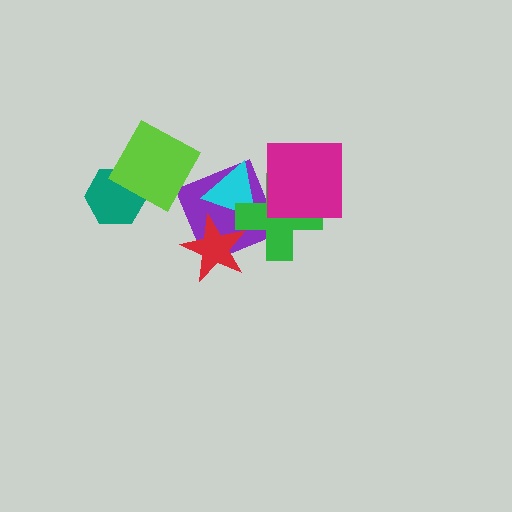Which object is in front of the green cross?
The magenta square is in front of the green cross.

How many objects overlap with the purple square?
3 objects overlap with the purple square.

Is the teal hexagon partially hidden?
Yes, it is partially covered by another shape.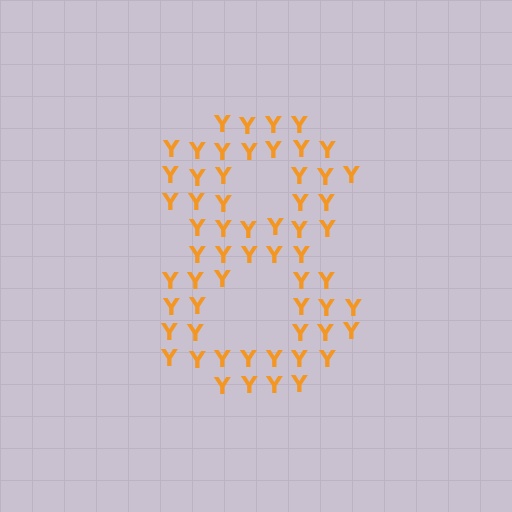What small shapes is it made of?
It is made of small letter Y's.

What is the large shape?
The large shape is the digit 8.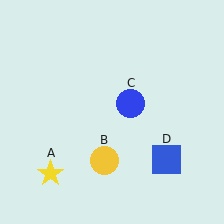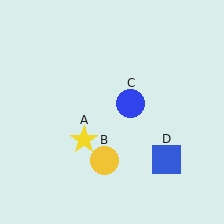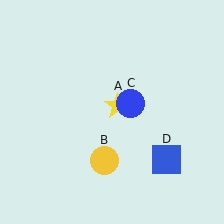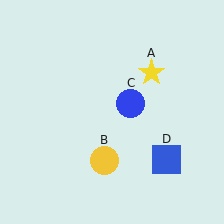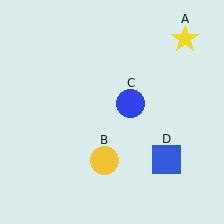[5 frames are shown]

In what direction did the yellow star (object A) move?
The yellow star (object A) moved up and to the right.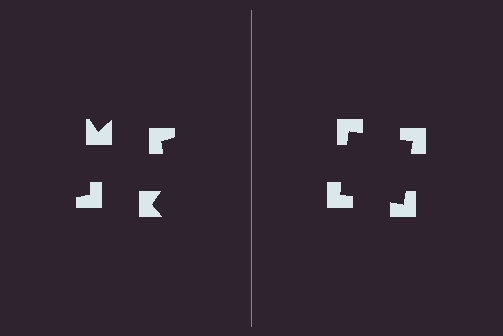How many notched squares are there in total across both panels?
8 — 4 on each side.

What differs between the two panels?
The notched squares are positioned identically on both sides; only the wedge orientations differ. On the right they align to a square; on the left they are misaligned.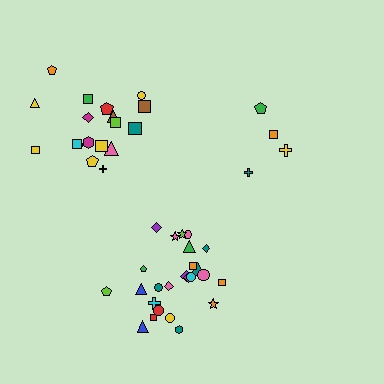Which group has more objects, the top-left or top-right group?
The top-left group.